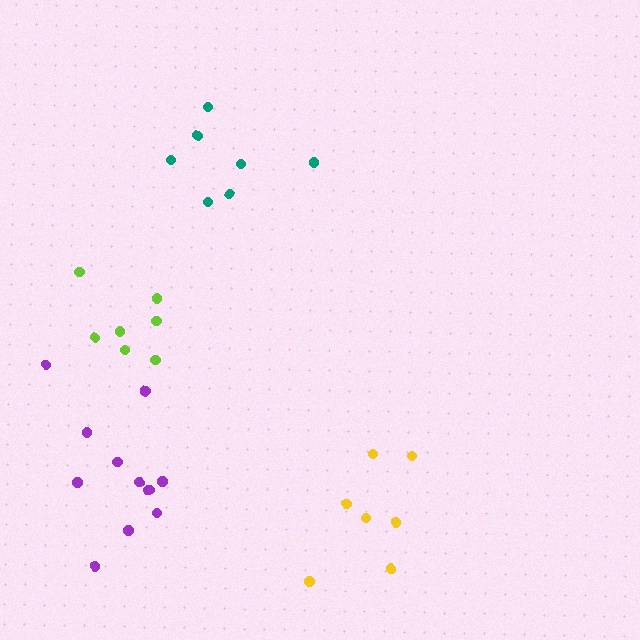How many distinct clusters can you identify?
There are 4 distinct clusters.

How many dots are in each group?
Group 1: 7 dots, Group 2: 7 dots, Group 3: 12 dots, Group 4: 7 dots (33 total).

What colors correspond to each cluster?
The clusters are colored: yellow, lime, purple, teal.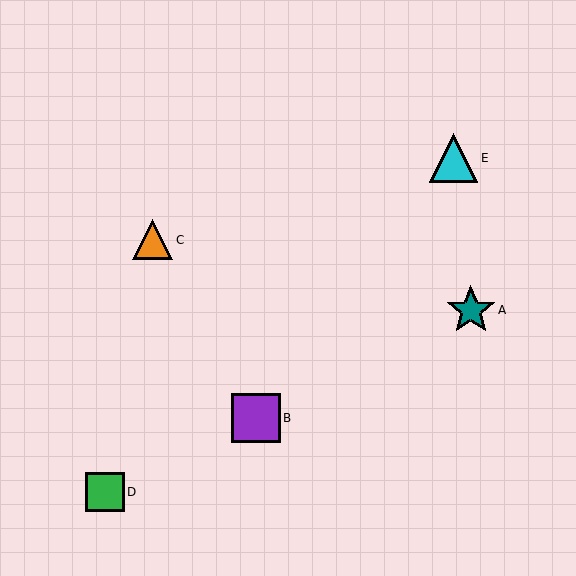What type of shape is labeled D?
Shape D is a green square.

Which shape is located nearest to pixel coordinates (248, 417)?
The purple square (labeled B) at (256, 418) is nearest to that location.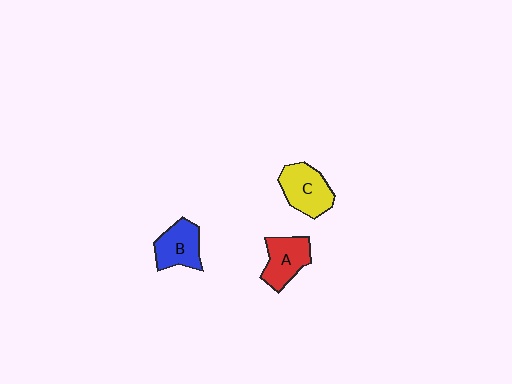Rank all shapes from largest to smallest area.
From largest to smallest: C (yellow), A (red), B (blue).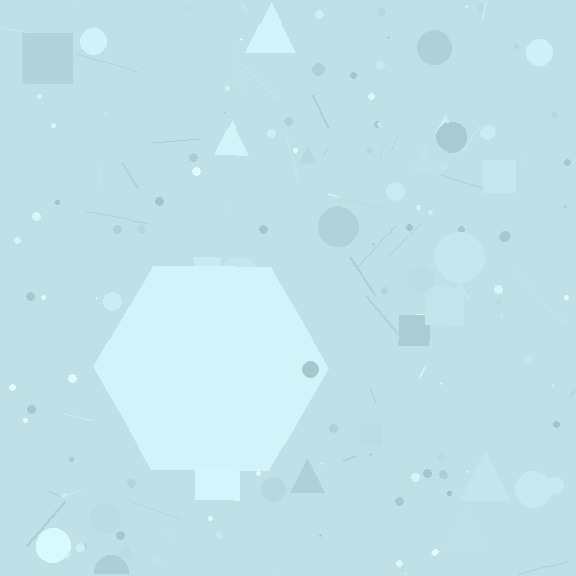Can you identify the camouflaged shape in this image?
The camouflaged shape is a hexagon.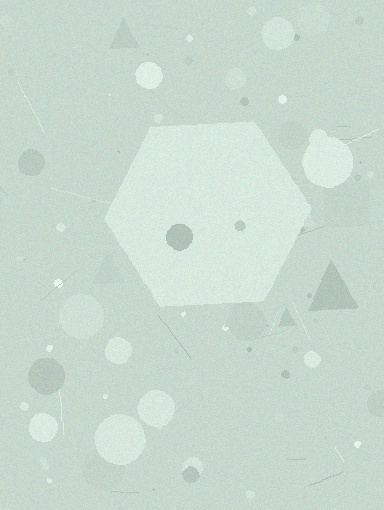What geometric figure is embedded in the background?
A hexagon is embedded in the background.